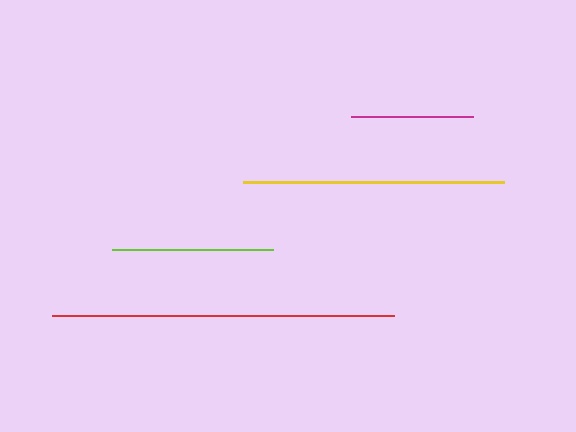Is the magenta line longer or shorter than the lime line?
The lime line is longer than the magenta line.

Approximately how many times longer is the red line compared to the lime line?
The red line is approximately 2.1 times the length of the lime line.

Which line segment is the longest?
The red line is the longest at approximately 342 pixels.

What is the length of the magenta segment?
The magenta segment is approximately 122 pixels long.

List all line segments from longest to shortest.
From longest to shortest: red, yellow, lime, magenta.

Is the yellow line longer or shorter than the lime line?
The yellow line is longer than the lime line.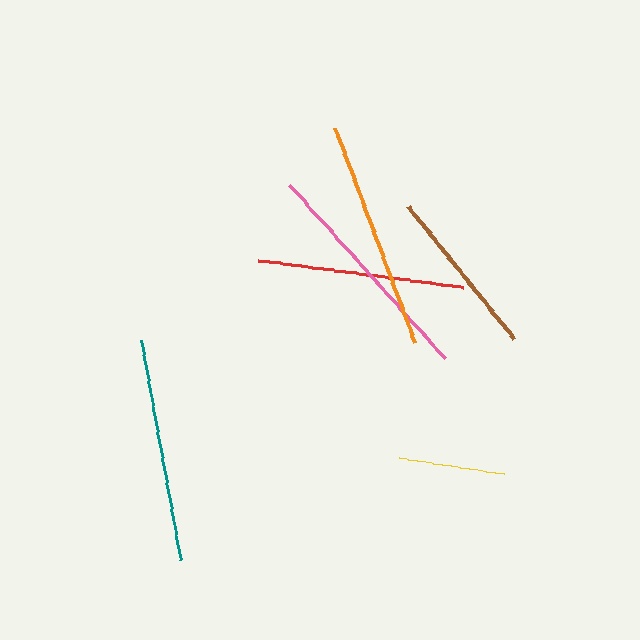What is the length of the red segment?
The red segment is approximately 206 pixels long.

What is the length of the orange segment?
The orange segment is approximately 229 pixels long.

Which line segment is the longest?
The pink line is the longest at approximately 232 pixels.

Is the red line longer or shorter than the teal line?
The teal line is longer than the red line.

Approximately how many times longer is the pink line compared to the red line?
The pink line is approximately 1.1 times the length of the red line.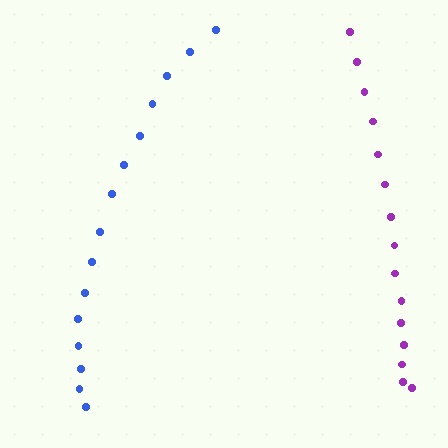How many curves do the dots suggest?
There are 2 distinct paths.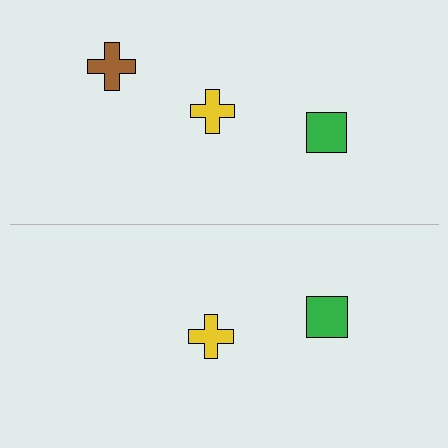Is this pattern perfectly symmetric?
No, the pattern is not perfectly symmetric. A brown cross is missing from the bottom side.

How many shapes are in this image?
There are 5 shapes in this image.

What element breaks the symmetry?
A brown cross is missing from the bottom side.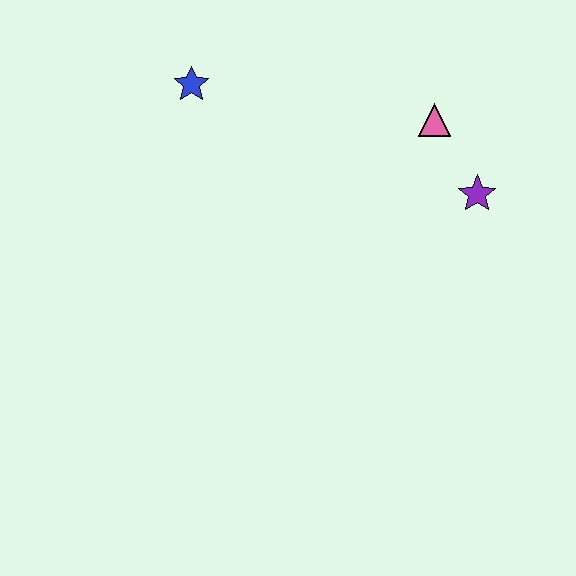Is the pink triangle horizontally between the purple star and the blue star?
Yes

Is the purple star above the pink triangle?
No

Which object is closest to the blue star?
The pink triangle is closest to the blue star.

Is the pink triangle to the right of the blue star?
Yes